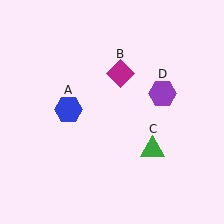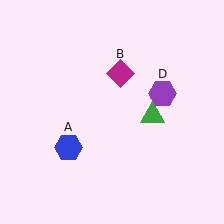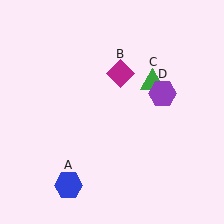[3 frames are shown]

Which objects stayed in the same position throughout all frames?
Magenta diamond (object B) and purple hexagon (object D) remained stationary.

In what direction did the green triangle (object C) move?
The green triangle (object C) moved up.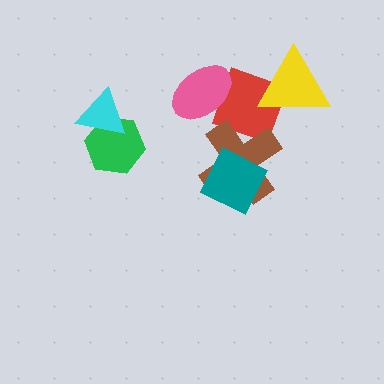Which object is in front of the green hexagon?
The cyan triangle is in front of the green hexagon.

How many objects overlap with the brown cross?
2 objects overlap with the brown cross.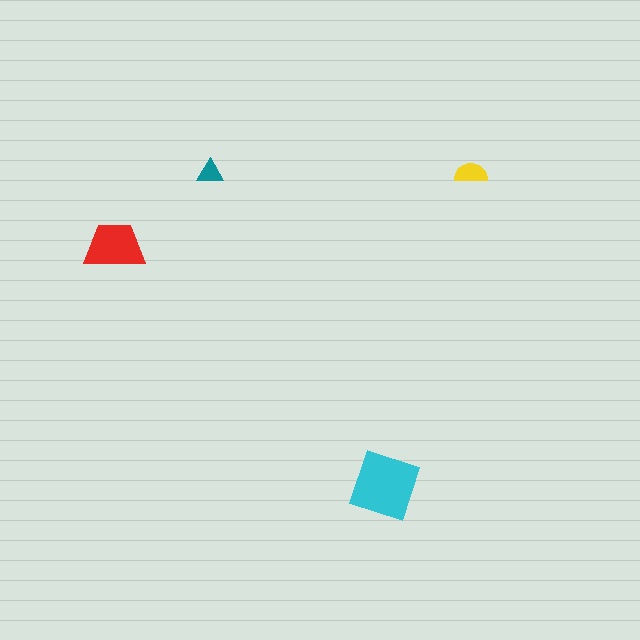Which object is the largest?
The cyan diamond.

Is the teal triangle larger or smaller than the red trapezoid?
Smaller.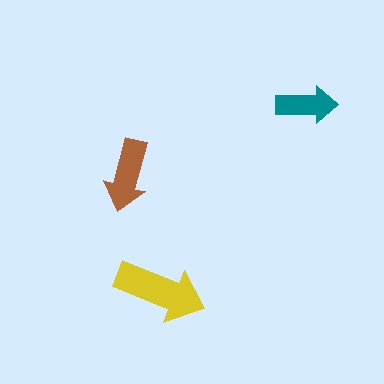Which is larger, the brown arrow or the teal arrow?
The brown one.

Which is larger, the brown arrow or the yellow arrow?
The yellow one.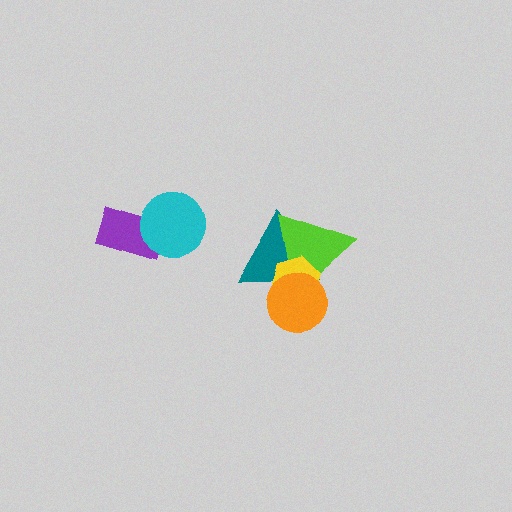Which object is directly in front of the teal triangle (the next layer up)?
The lime triangle is directly in front of the teal triangle.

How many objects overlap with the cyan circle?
1 object overlaps with the cyan circle.